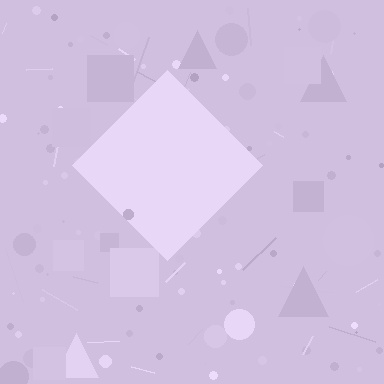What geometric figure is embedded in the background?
A diamond is embedded in the background.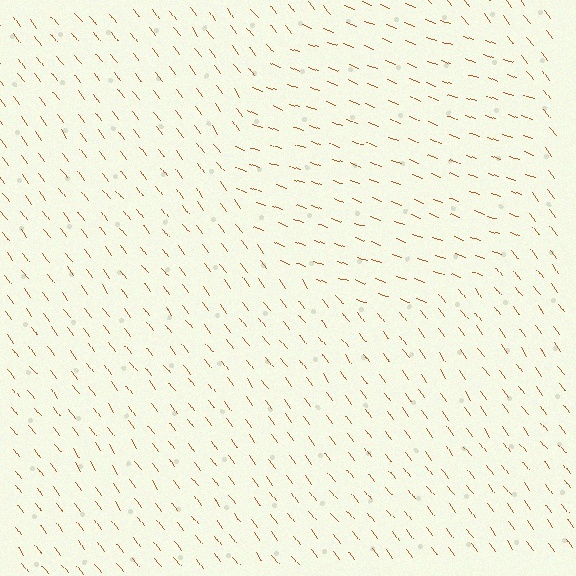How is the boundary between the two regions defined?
The boundary is defined purely by a change in line orientation (approximately 32 degrees difference). All lines are the same color and thickness.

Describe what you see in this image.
The image is filled with small brown line segments. A circle region in the image has lines oriented differently from the surrounding lines, creating a visible texture boundary.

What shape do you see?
I see a circle.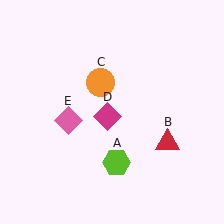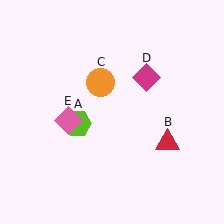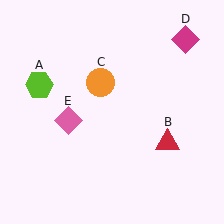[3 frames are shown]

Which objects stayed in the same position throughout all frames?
Red triangle (object B) and orange circle (object C) and pink diamond (object E) remained stationary.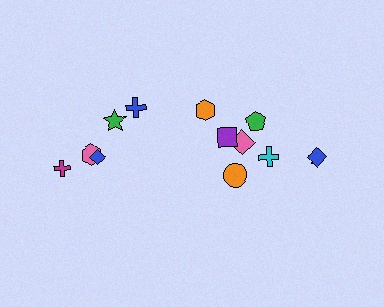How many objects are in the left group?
There are 5 objects.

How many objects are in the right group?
There are 8 objects.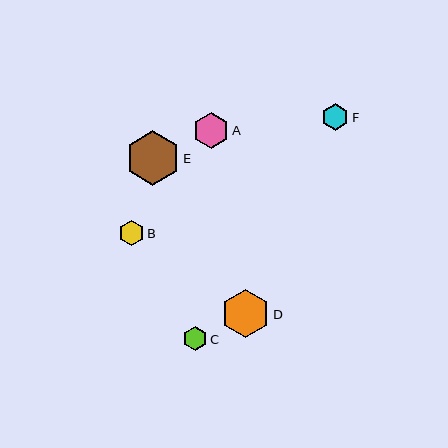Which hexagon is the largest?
Hexagon E is the largest with a size of approximately 55 pixels.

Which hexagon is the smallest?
Hexagon C is the smallest with a size of approximately 24 pixels.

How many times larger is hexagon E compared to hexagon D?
Hexagon E is approximately 1.1 times the size of hexagon D.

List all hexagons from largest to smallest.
From largest to smallest: E, D, A, F, B, C.